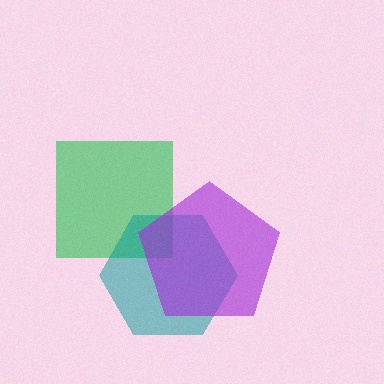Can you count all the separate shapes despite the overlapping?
Yes, there are 3 separate shapes.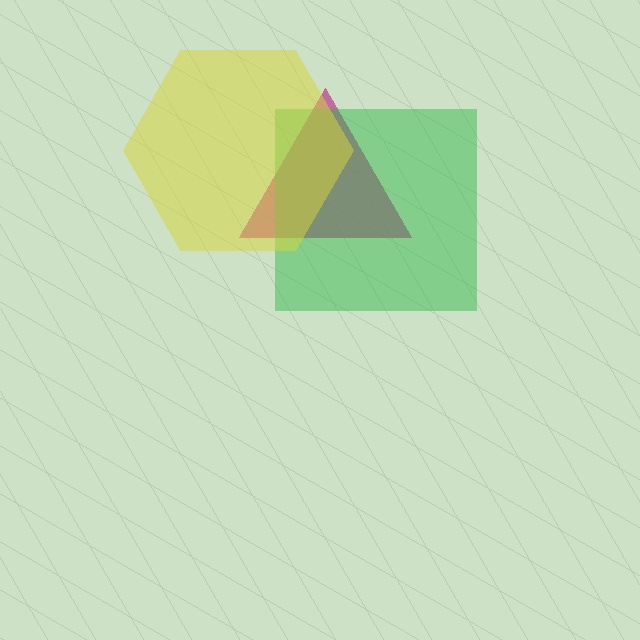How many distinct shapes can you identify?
There are 3 distinct shapes: a magenta triangle, a green square, a yellow hexagon.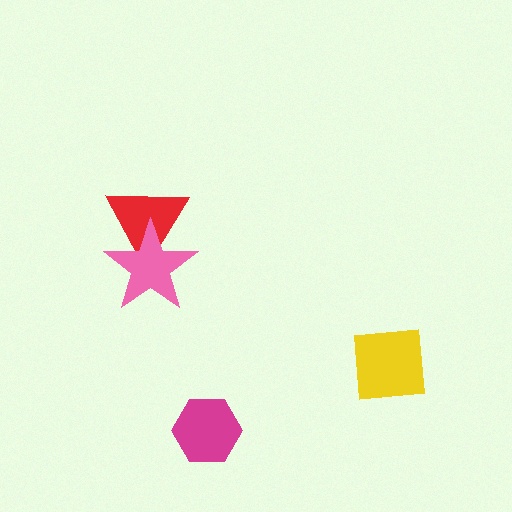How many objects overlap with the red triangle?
1 object overlaps with the red triangle.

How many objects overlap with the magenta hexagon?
0 objects overlap with the magenta hexagon.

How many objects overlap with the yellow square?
0 objects overlap with the yellow square.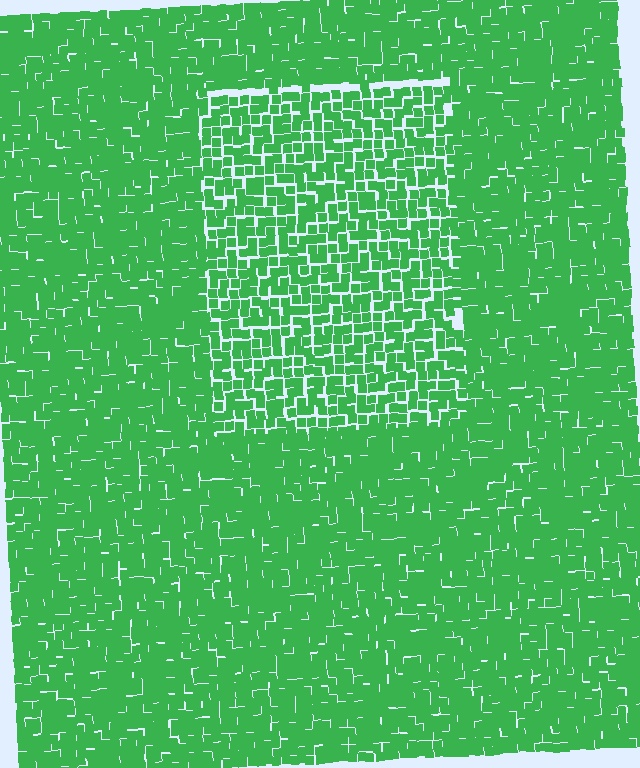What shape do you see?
I see a rectangle.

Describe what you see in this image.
The image contains small green elements arranged at two different densities. A rectangle-shaped region is visible where the elements are less densely packed than the surrounding area.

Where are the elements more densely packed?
The elements are more densely packed outside the rectangle boundary.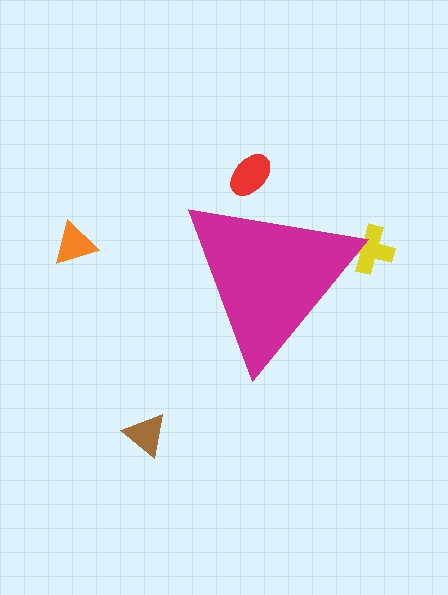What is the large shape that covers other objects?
A magenta triangle.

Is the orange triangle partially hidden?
No, the orange triangle is fully visible.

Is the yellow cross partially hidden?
Yes, the yellow cross is partially hidden behind the magenta triangle.